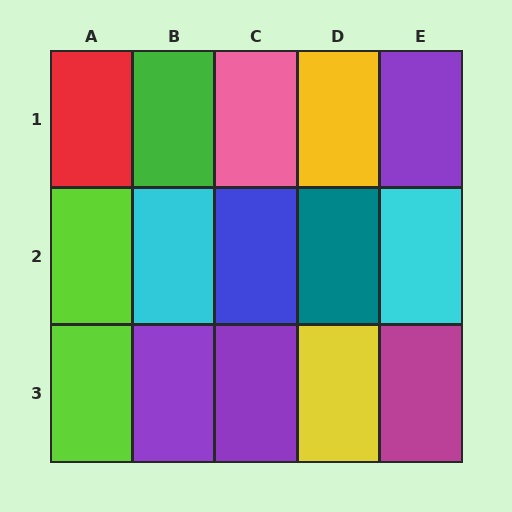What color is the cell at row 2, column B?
Cyan.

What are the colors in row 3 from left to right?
Lime, purple, purple, yellow, magenta.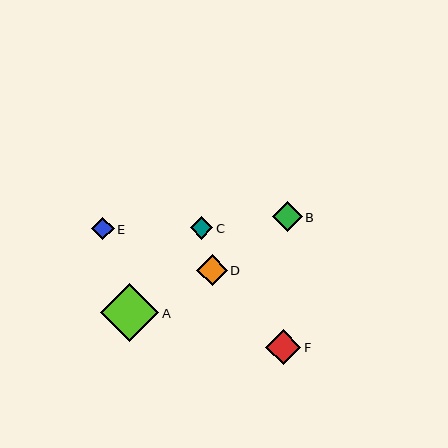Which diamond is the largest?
Diamond A is the largest with a size of approximately 58 pixels.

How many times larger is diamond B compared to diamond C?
Diamond B is approximately 1.3 times the size of diamond C.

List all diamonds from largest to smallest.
From largest to smallest: A, F, D, B, E, C.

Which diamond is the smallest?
Diamond C is the smallest with a size of approximately 23 pixels.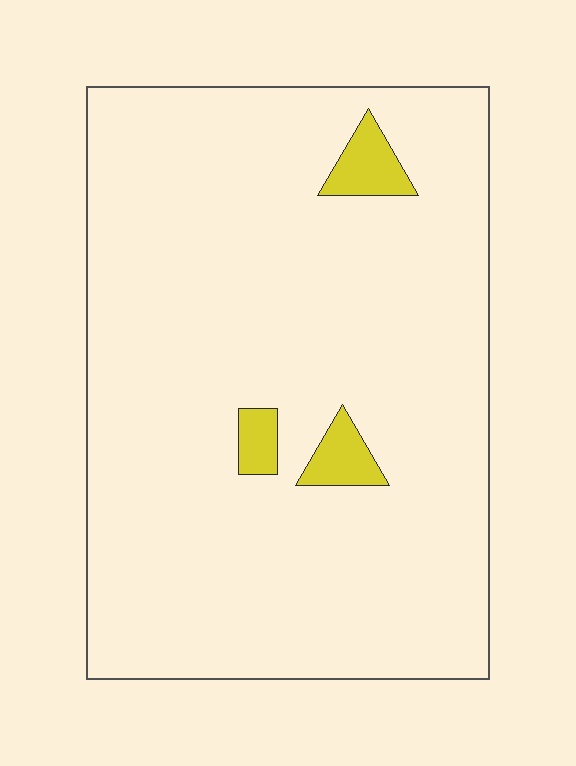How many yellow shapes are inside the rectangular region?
3.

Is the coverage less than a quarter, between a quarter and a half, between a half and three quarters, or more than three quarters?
Less than a quarter.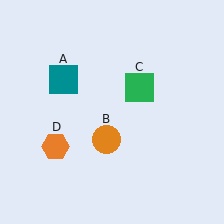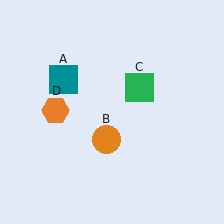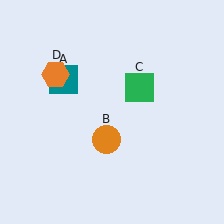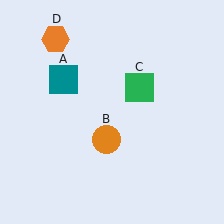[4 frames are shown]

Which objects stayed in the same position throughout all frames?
Teal square (object A) and orange circle (object B) and green square (object C) remained stationary.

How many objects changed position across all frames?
1 object changed position: orange hexagon (object D).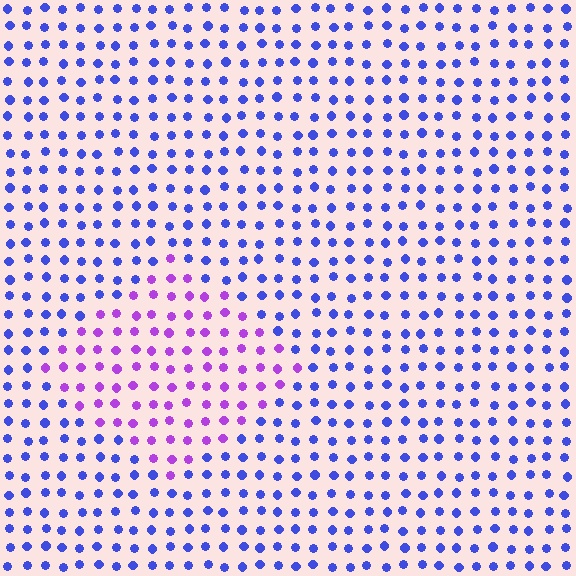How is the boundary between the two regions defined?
The boundary is defined purely by a slight shift in hue (about 48 degrees). Spacing, size, and orientation are identical on both sides.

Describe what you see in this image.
The image is filled with small blue elements in a uniform arrangement. A diamond-shaped region is visible where the elements are tinted to a slightly different hue, forming a subtle color boundary.